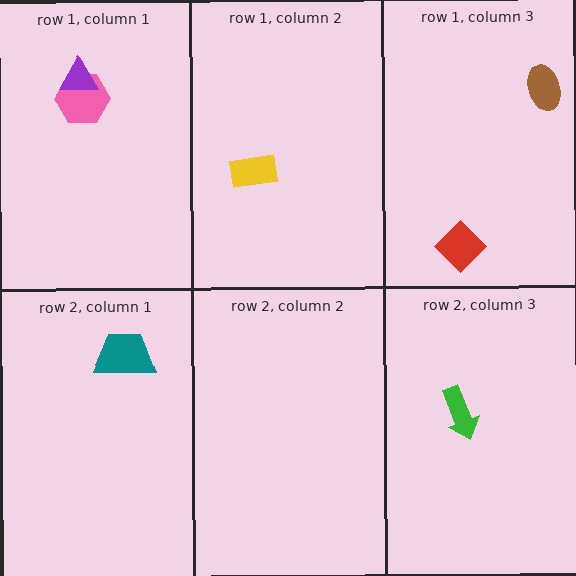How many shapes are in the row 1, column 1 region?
2.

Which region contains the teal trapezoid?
The row 2, column 1 region.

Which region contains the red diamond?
The row 1, column 3 region.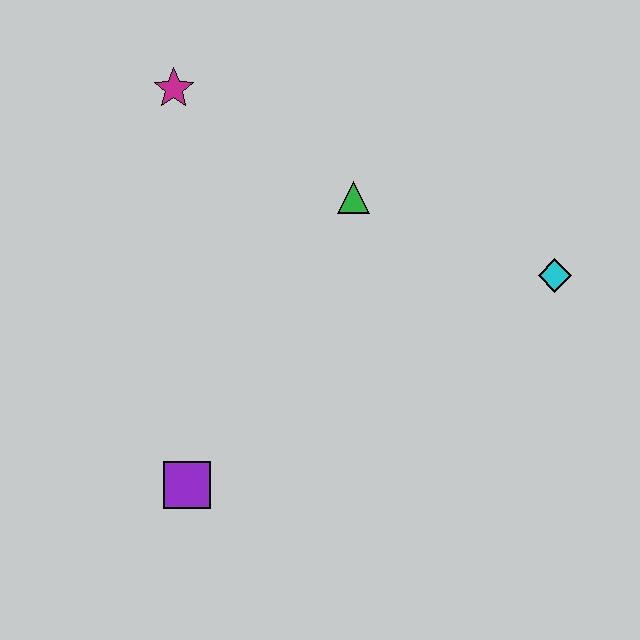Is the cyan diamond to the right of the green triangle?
Yes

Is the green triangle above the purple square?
Yes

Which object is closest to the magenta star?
The green triangle is closest to the magenta star.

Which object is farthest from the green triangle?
The purple square is farthest from the green triangle.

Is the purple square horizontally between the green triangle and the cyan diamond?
No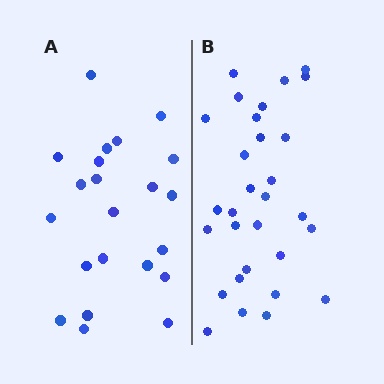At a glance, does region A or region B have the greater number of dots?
Region B (the right region) has more dots.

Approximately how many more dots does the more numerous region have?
Region B has roughly 8 or so more dots than region A.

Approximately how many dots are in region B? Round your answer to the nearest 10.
About 30 dots.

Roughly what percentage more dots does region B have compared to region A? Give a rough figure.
About 35% more.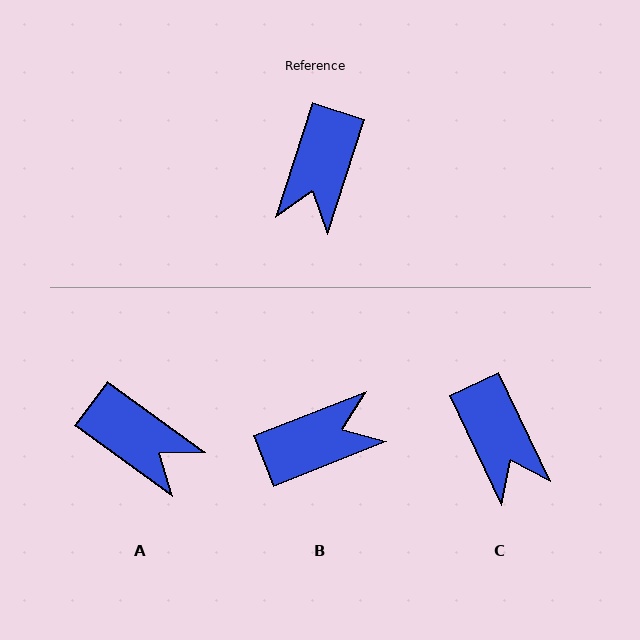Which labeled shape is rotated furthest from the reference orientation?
B, about 130 degrees away.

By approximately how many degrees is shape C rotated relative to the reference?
Approximately 43 degrees counter-clockwise.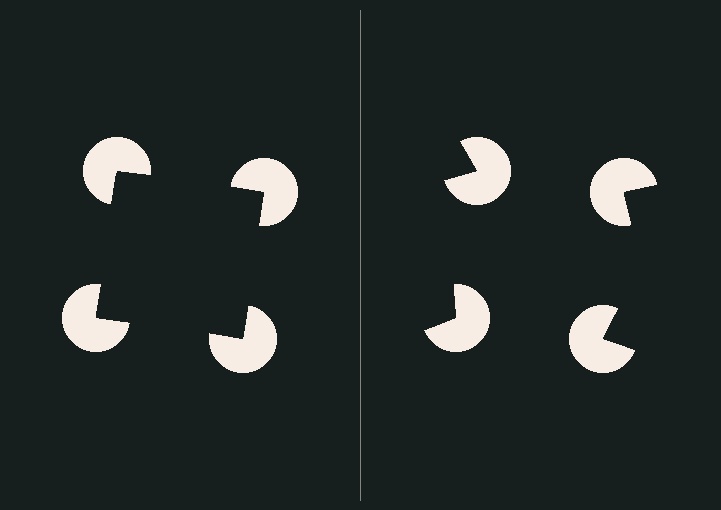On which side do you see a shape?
An illusory square appears on the left side. On the right side the wedge cuts are rotated, so no coherent shape forms.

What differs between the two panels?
The pac-man discs are positioned identically on both sides; only the wedge orientations differ. On the left they align to a square; on the right they are misaligned.